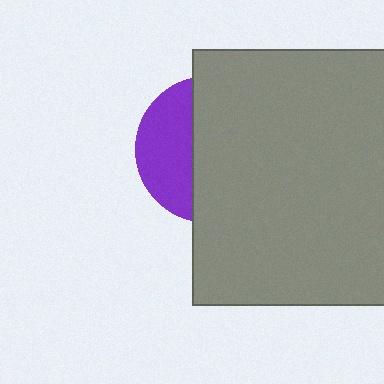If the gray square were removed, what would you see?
You would see the complete purple circle.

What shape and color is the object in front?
The object in front is a gray square.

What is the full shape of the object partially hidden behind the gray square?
The partially hidden object is a purple circle.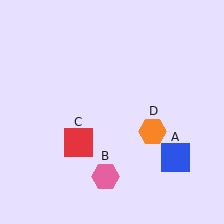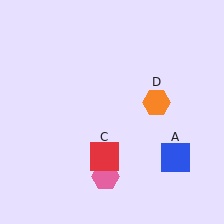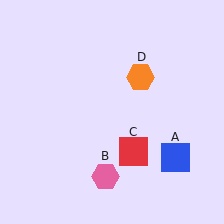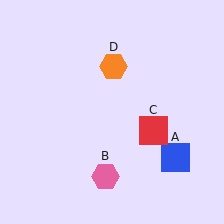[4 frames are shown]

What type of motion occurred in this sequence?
The red square (object C), orange hexagon (object D) rotated counterclockwise around the center of the scene.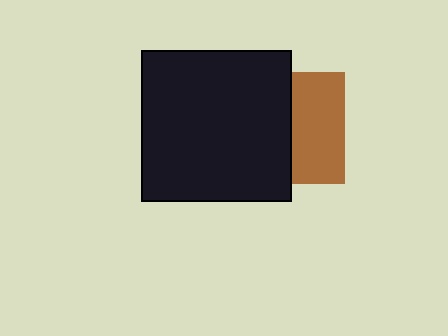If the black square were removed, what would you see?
You would see the complete brown square.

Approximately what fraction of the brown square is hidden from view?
Roughly 52% of the brown square is hidden behind the black square.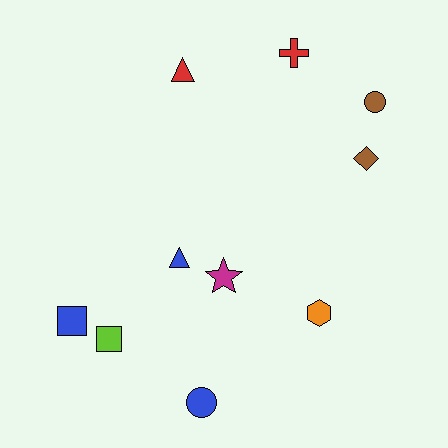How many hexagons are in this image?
There is 1 hexagon.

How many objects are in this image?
There are 10 objects.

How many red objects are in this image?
There are 2 red objects.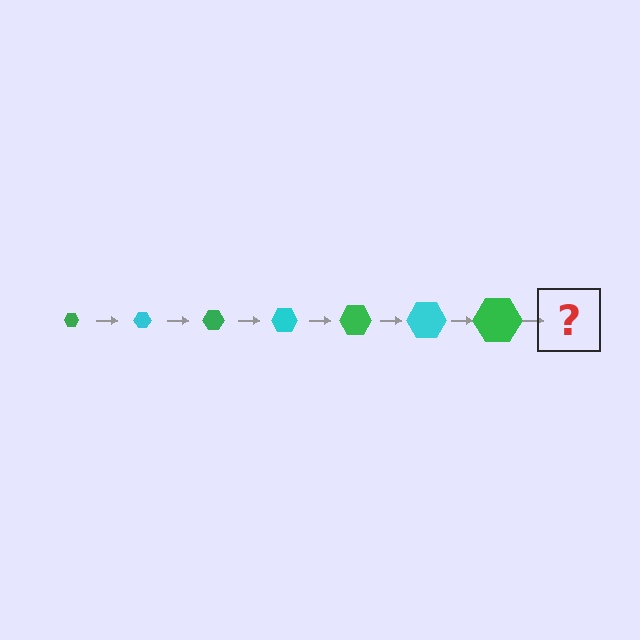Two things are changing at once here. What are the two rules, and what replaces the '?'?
The two rules are that the hexagon grows larger each step and the color cycles through green and cyan. The '?' should be a cyan hexagon, larger than the previous one.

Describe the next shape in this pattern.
It should be a cyan hexagon, larger than the previous one.